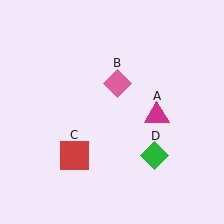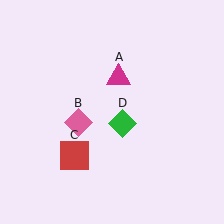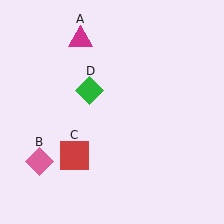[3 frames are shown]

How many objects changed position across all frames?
3 objects changed position: magenta triangle (object A), pink diamond (object B), green diamond (object D).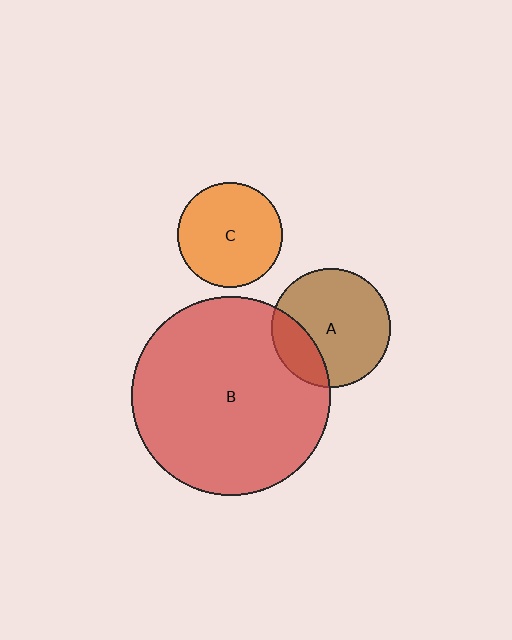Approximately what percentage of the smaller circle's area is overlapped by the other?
Approximately 25%.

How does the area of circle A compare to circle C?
Approximately 1.3 times.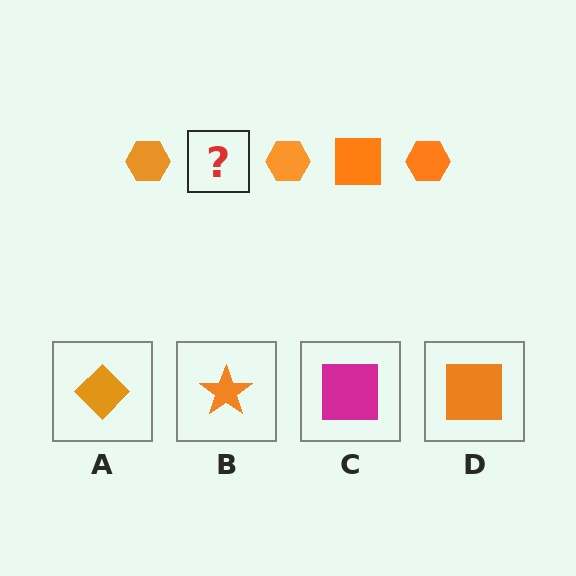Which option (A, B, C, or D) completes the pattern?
D.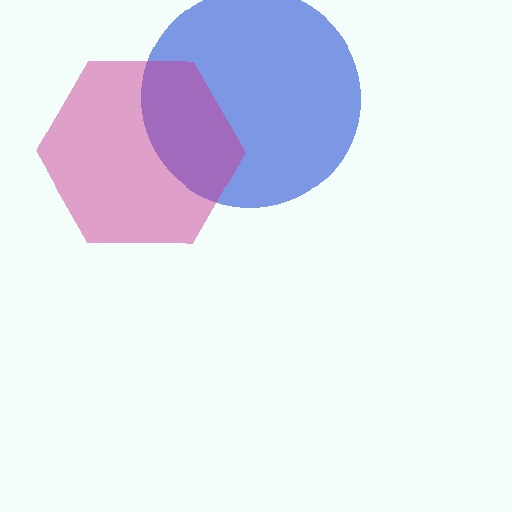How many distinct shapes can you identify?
There are 2 distinct shapes: a blue circle, a magenta hexagon.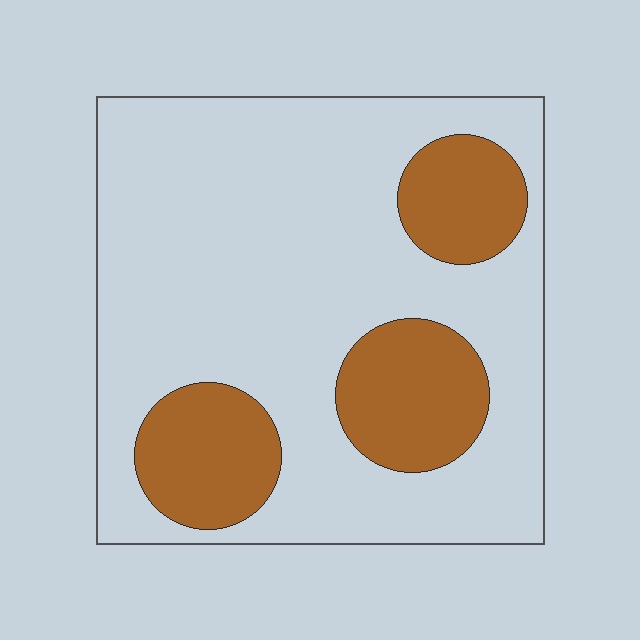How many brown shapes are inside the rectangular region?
3.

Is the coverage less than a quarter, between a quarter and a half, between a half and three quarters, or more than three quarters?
Less than a quarter.